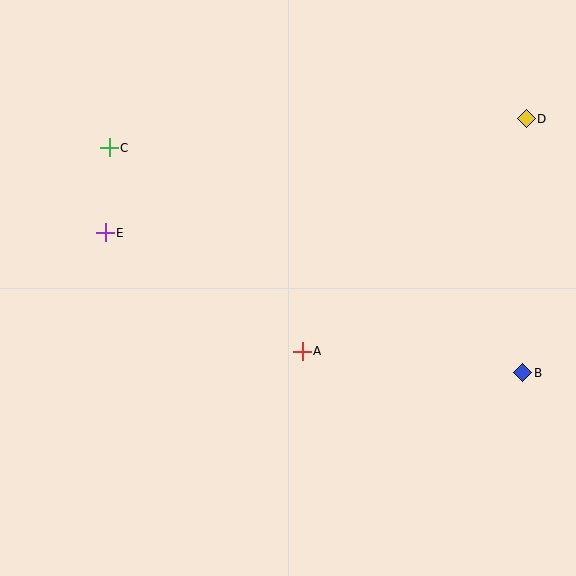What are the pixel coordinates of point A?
Point A is at (302, 351).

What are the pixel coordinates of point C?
Point C is at (109, 148).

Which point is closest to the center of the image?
Point A at (302, 351) is closest to the center.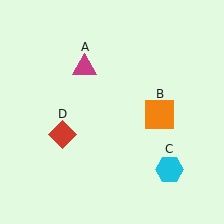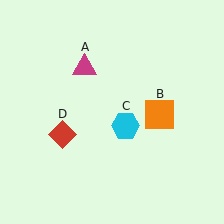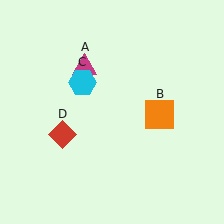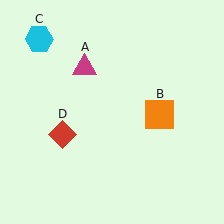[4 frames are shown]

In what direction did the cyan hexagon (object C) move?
The cyan hexagon (object C) moved up and to the left.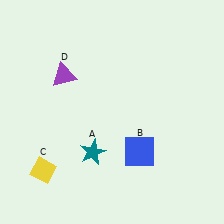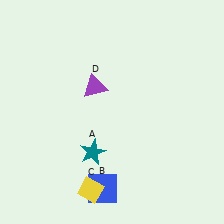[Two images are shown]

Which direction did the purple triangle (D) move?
The purple triangle (D) moved right.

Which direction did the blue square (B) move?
The blue square (B) moved left.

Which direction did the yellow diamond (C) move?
The yellow diamond (C) moved right.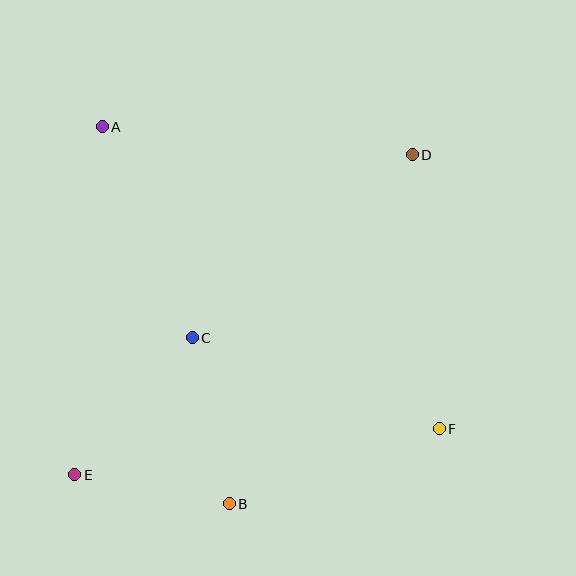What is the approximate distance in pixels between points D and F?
The distance between D and F is approximately 276 pixels.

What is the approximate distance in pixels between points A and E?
The distance between A and E is approximately 349 pixels.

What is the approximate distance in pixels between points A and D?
The distance between A and D is approximately 311 pixels.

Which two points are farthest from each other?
Points D and E are farthest from each other.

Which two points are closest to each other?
Points B and E are closest to each other.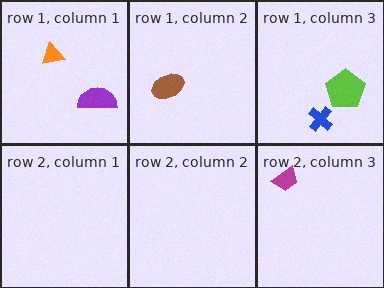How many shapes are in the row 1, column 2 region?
1.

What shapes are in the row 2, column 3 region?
The magenta trapezoid.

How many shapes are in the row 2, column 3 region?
1.